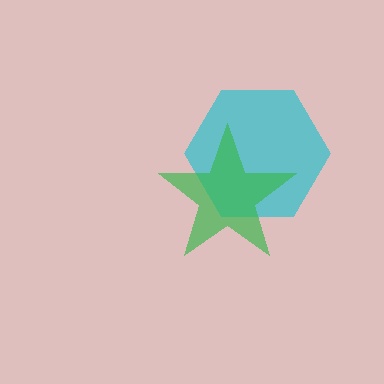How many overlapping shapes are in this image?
There are 2 overlapping shapes in the image.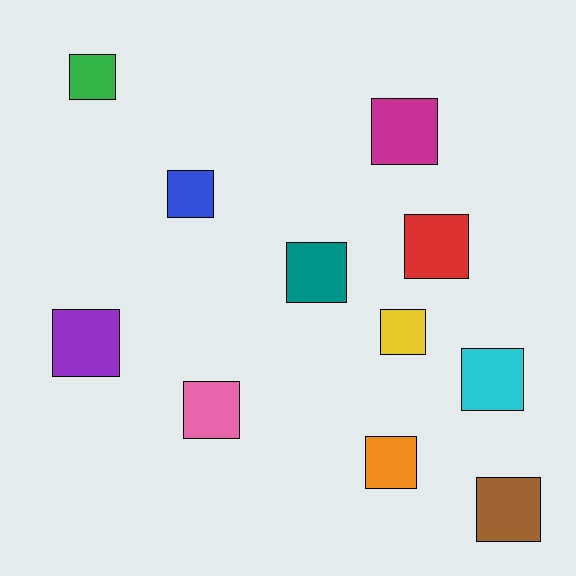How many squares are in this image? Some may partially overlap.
There are 11 squares.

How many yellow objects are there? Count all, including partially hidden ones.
There is 1 yellow object.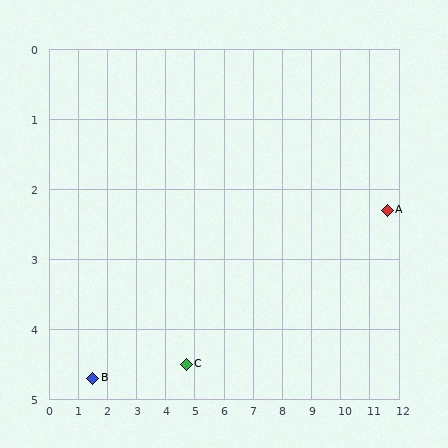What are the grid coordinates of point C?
Point C is at approximately (4.7, 4.5).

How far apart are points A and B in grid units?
Points A and B are about 10.4 grid units apart.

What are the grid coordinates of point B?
Point B is at approximately (1.5, 4.7).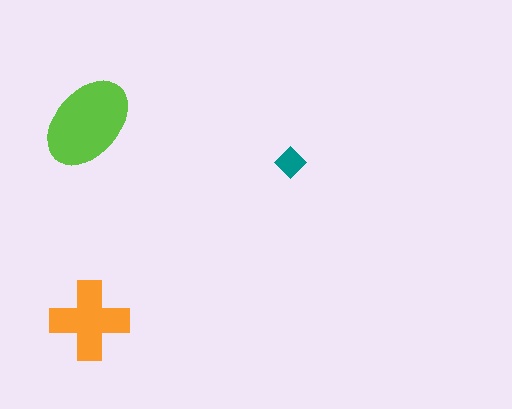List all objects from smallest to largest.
The teal diamond, the orange cross, the lime ellipse.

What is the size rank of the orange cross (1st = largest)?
2nd.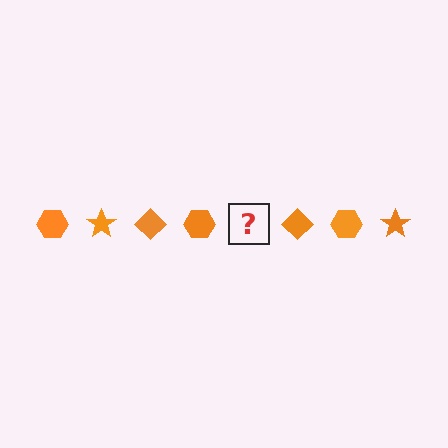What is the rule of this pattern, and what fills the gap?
The rule is that the pattern cycles through hexagon, star, diamond shapes in orange. The gap should be filled with an orange star.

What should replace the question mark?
The question mark should be replaced with an orange star.